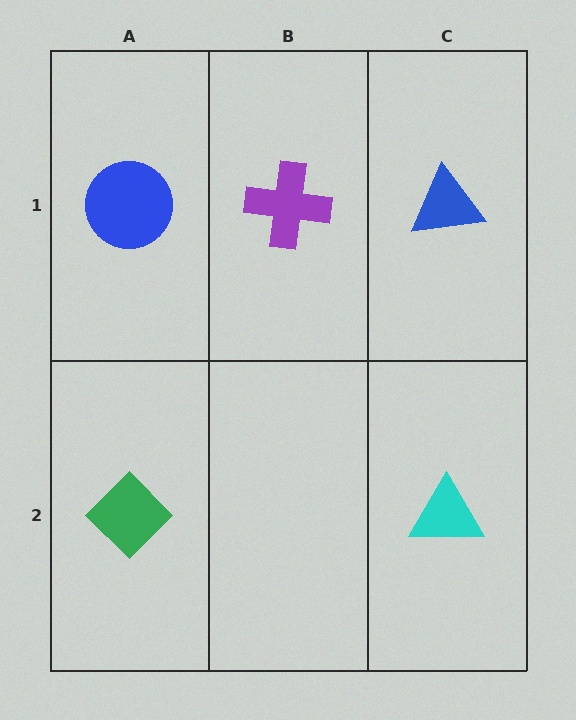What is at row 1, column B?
A purple cross.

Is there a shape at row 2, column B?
No, that cell is empty.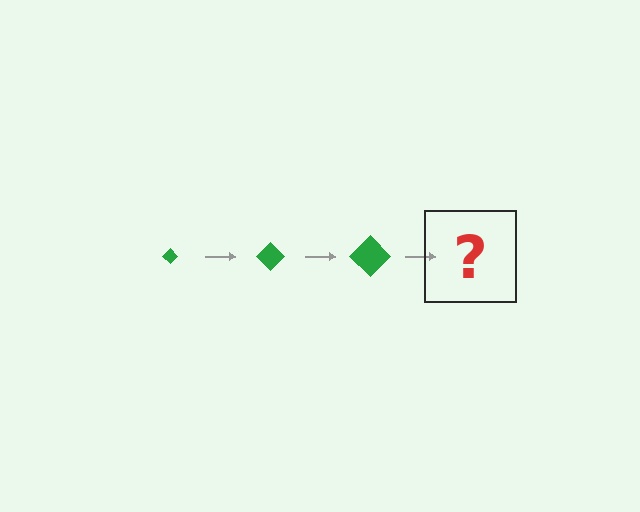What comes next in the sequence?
The next element should be a green diamond, larger than the previous one.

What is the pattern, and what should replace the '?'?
The pattern is that the diamond gets progressively larger each step. The '?' should be a green diamond, larger than the previous one.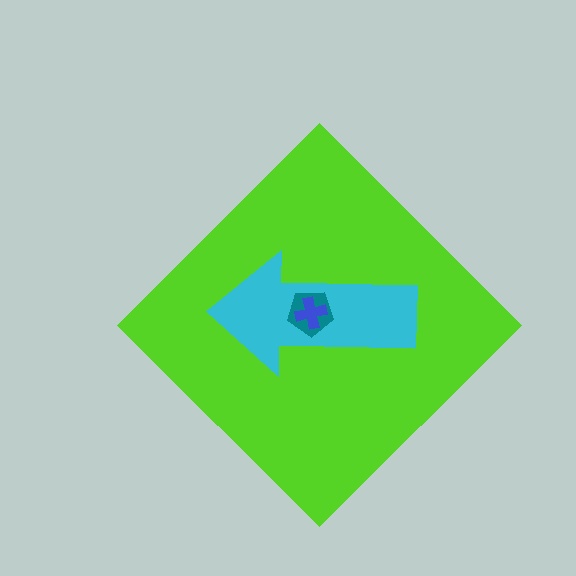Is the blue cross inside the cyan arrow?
Yes.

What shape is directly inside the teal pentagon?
The blue cross.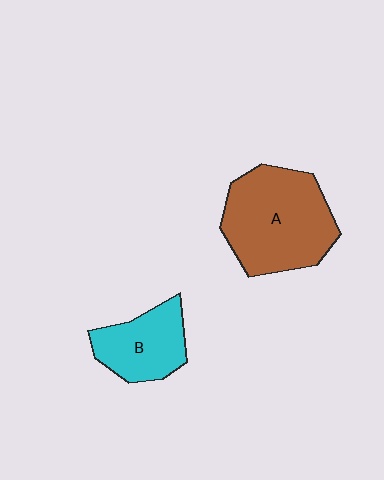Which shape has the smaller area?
Shape B (cyan).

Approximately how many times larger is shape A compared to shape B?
Approximately 1.8 times.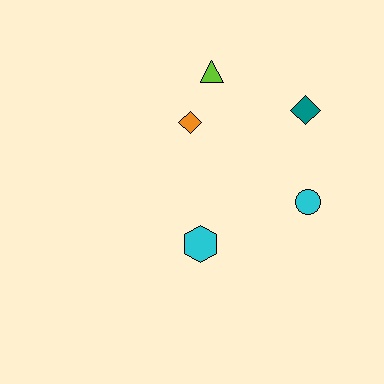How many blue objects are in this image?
There are no blue objects.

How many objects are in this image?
There are 5 objects.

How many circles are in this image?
There is 1 circle.